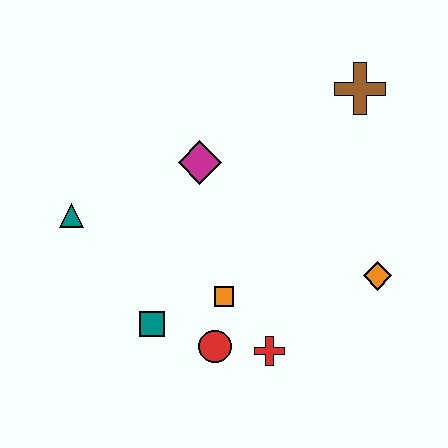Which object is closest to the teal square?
The red circle is closest to the teal square.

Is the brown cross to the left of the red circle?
No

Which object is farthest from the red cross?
The brown cross is farthest from the red cross.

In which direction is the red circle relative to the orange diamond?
The red circle is to the left of the orange diamond.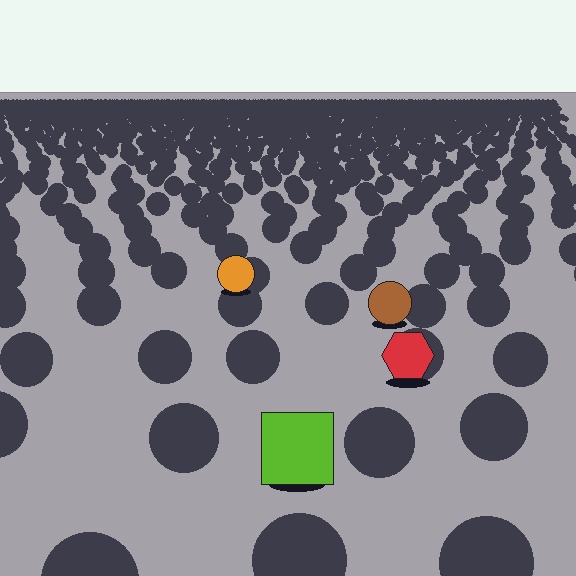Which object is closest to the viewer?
The lime square is closest. The texture marks near it are larger and more spread out.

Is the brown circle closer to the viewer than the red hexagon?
No. The red hexagon is closer — you can tell from the texture gradient: the ground texture is coarser near it.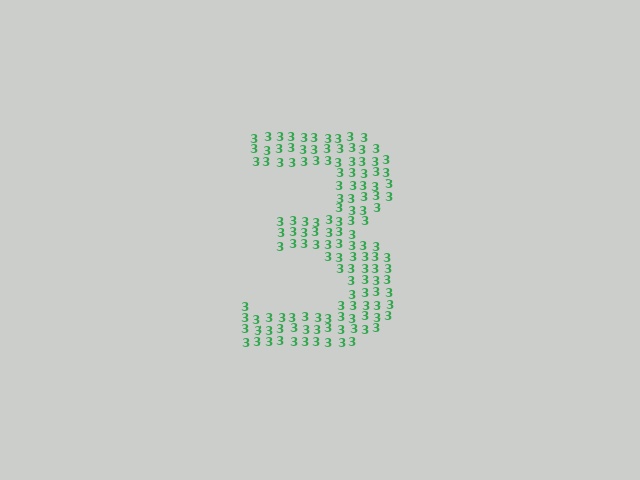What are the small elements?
The small elements are digit 3's.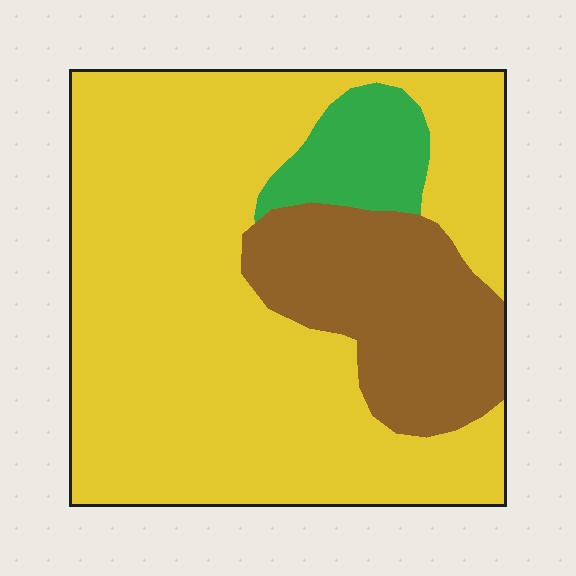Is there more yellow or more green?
Yellow.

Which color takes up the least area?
Green, at roughly 10%.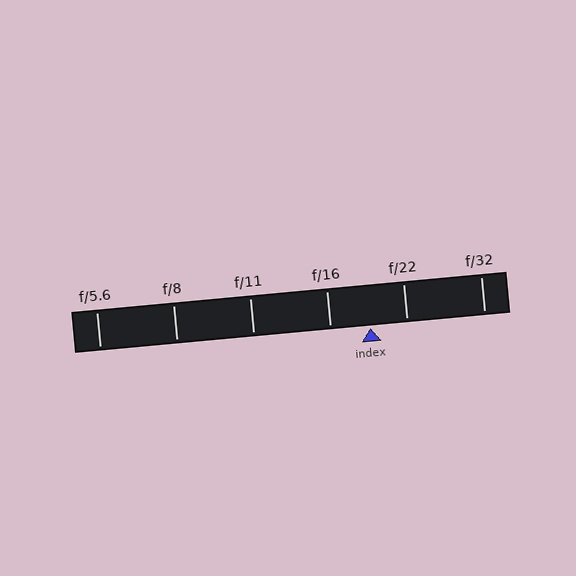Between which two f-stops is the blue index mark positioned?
The index mark is between f/16 and f/22.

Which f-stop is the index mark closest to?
The index mark is closest to f/22.